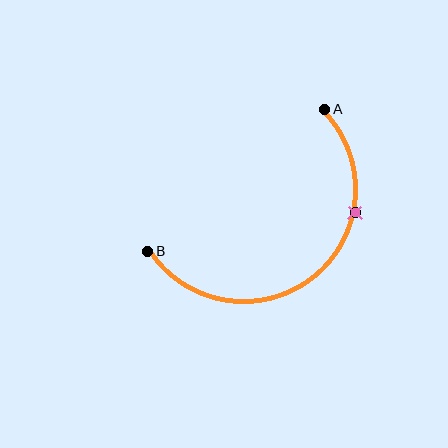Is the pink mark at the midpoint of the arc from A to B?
No. The pink mark lies on the arc but is closer to endpoint A. The arc midpoint would be at the point on the curve equidistant along the arc from both A and B.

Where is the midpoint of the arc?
The arc midpoint is the point on the curve farthest from the straight line joining A and B. It sits below and to the right of that line.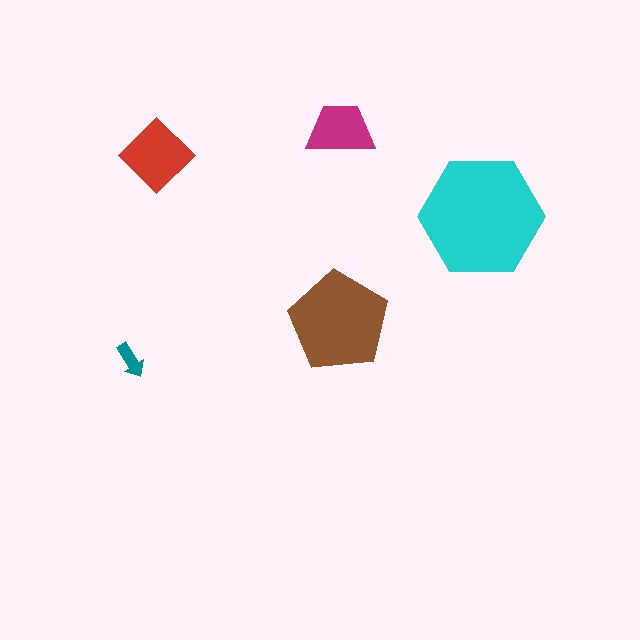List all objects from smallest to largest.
The teal arrow, the magenta trapezoid, the red diamond, the brown pentagon, the cyan hexagon.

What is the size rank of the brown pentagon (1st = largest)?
2nd.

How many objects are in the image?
There are 5 objects in the image.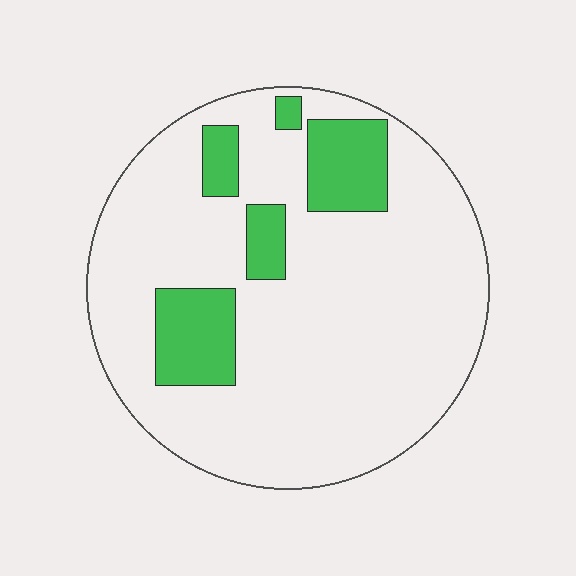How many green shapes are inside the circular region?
5.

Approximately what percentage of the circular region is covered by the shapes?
Approximately 15%.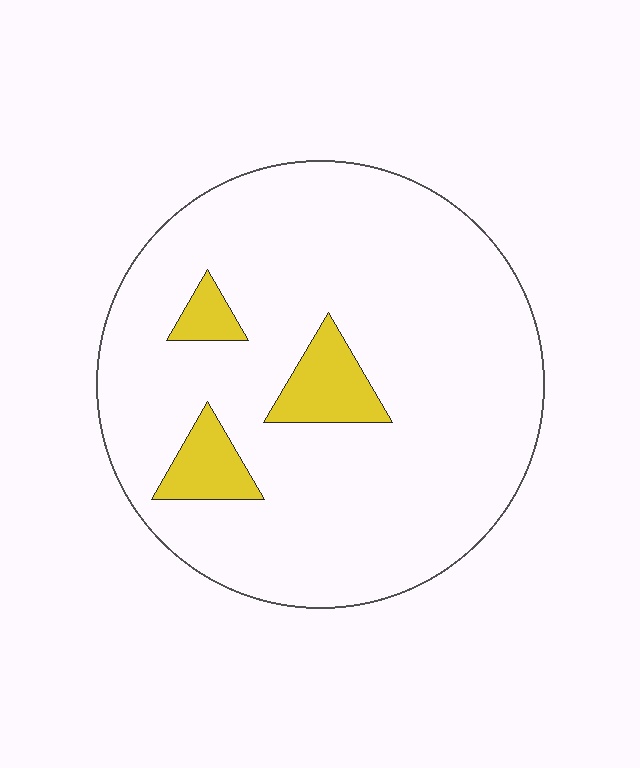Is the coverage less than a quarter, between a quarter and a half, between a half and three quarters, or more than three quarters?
Less than a quarter.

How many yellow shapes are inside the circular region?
3.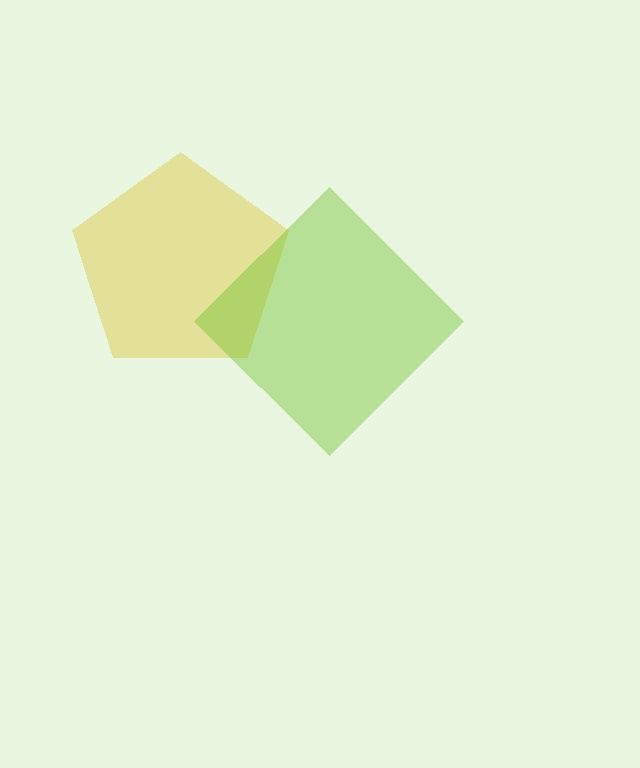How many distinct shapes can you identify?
There are 2 distinct shapes: a yellow pentagon, a lime diamond.